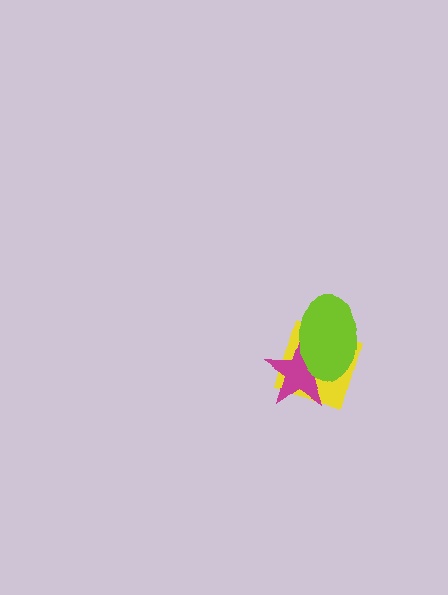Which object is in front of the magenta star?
The lime ellipse is in front of the magenta star.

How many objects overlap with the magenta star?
2 objects overlap with the magenta star.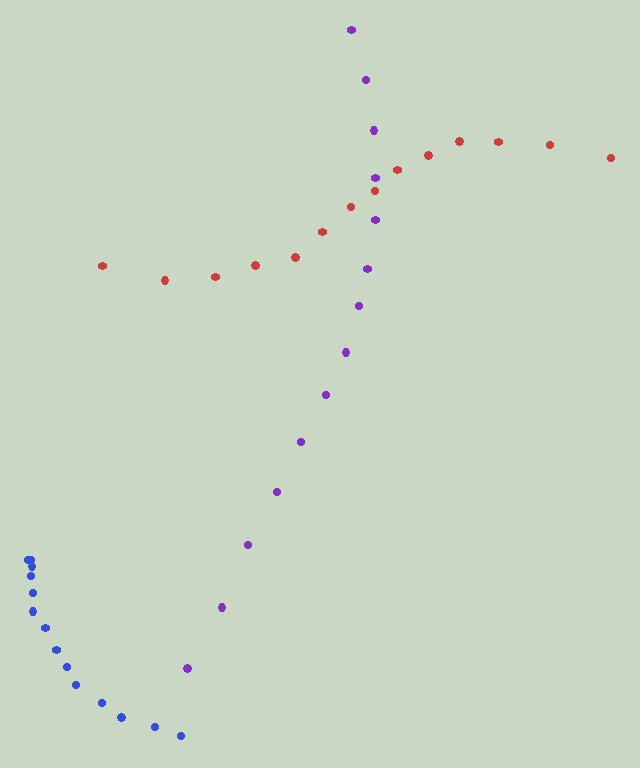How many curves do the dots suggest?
There are 3 distinct paths.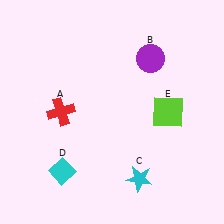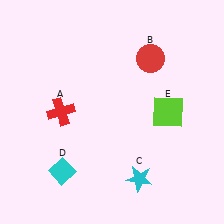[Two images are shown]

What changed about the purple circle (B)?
In Image 1, B is purple. In Image 2, it changed to red.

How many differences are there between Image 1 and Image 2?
There is 1 difference between the two images.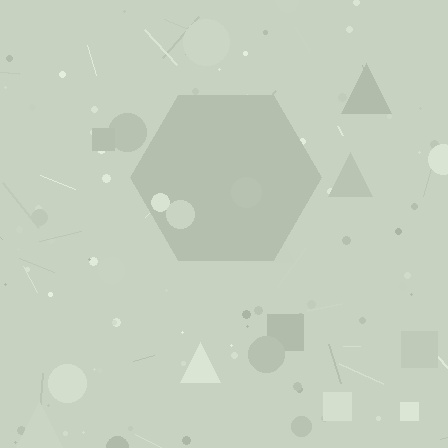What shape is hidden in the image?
A hexagon is hidden in the image.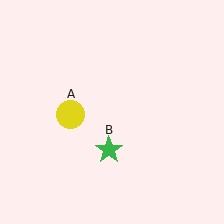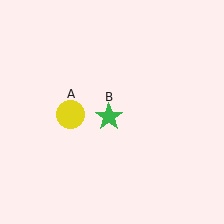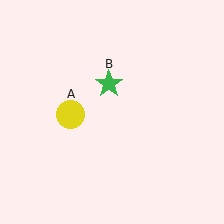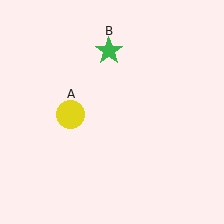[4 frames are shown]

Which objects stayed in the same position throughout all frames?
Yellow circle (object A) remained stationary.